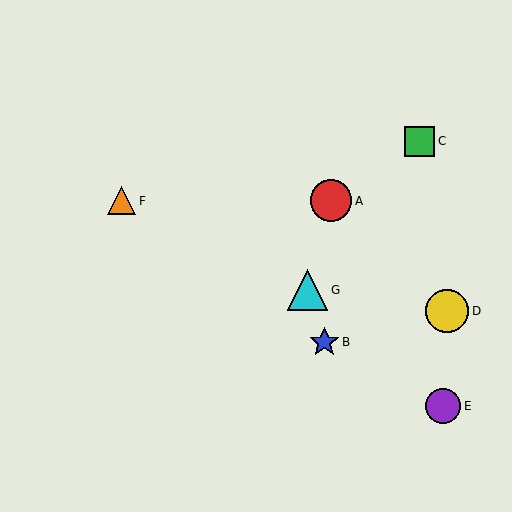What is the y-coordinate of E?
Object E is at y≈406.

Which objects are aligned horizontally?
Objects A, F are aligned horizontally.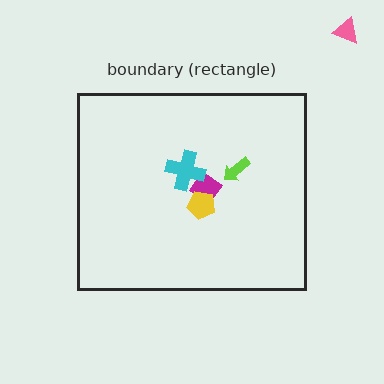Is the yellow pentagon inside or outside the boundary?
Inside.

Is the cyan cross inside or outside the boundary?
Inside.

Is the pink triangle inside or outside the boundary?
Outside.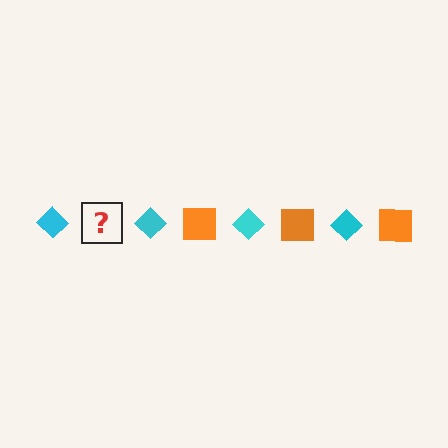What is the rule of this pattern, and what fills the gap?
The rule is that the pattern alternates between cyan diamond and orange square. The gap should be filled with an orange square.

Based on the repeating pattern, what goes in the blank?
The blank should be an orange square.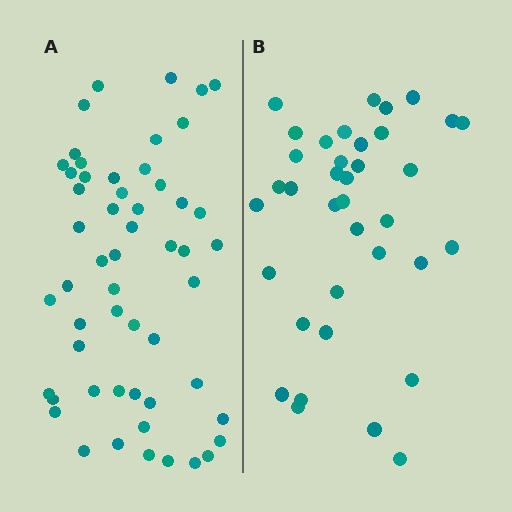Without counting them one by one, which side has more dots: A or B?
Region A (the left region) has more dots.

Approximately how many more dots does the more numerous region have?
Region A has approximately 15 more dots than region B.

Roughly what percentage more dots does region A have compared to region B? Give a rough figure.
About 45% more.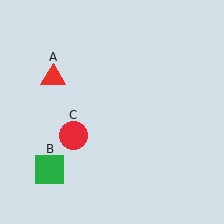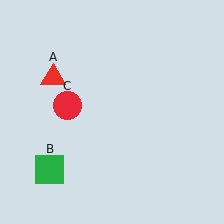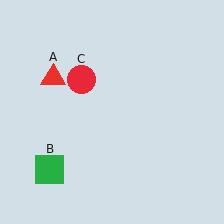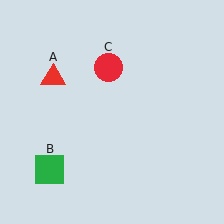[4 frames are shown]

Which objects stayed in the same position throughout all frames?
Red triangle (object A) and green square (object B) remained stationary.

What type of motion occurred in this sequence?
The red circle (object C) rotated clockwise around the center of the scene.